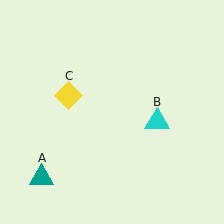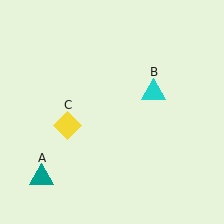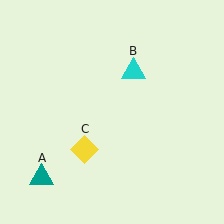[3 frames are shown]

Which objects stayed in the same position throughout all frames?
Teal triangle (object A) remained stationary.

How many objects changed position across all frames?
2 objects changed position: cyan triangle (object B), yellow diamond (object C).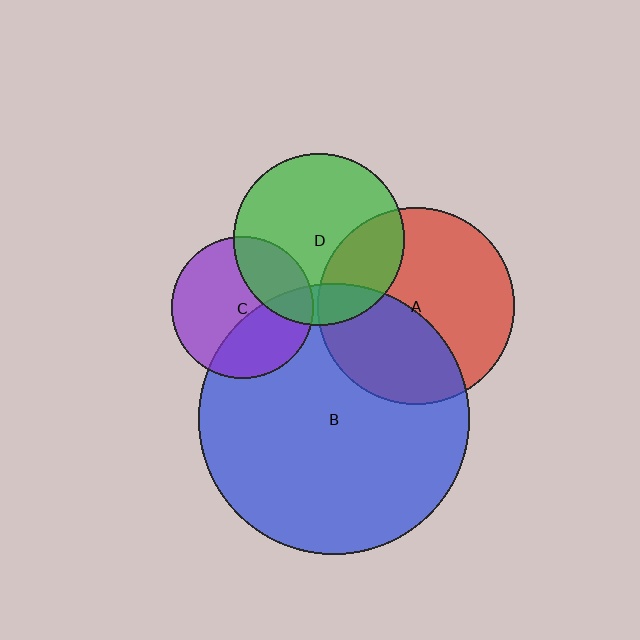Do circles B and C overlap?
Yes.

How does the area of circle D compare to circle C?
Approximately 1.5 times.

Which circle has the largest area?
Circle B (blue).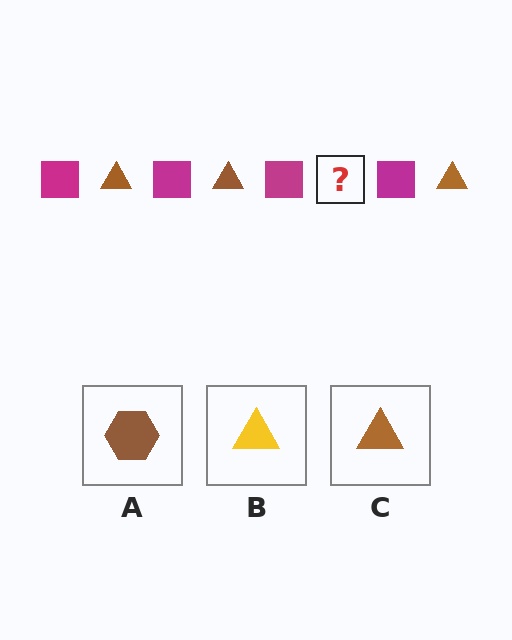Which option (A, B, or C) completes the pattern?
C.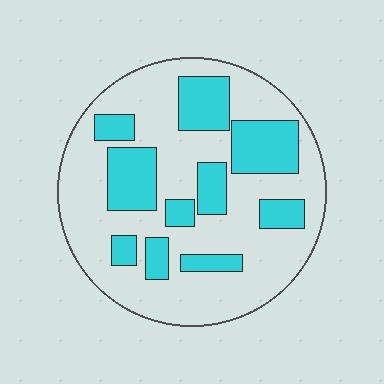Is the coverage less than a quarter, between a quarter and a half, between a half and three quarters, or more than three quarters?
Between a quarter and a half.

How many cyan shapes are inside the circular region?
10.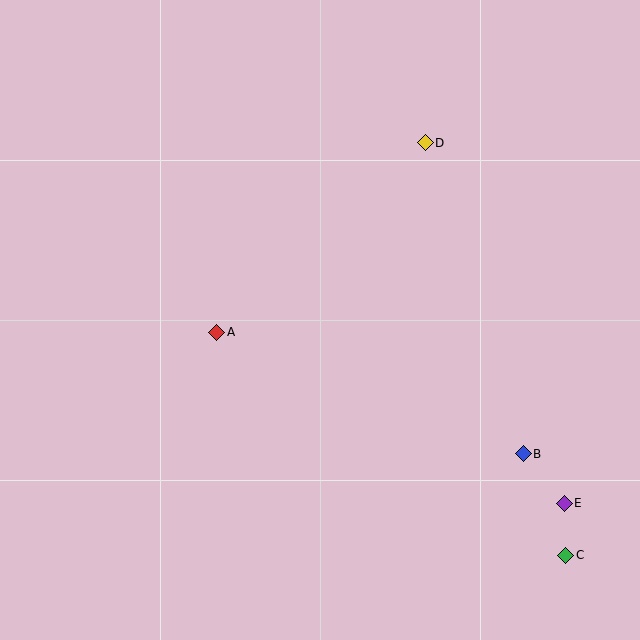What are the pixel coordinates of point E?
Point E is at (564, 503).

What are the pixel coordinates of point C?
Point C is at (566, 555).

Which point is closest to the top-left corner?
Point A is closest to the top-left corner.